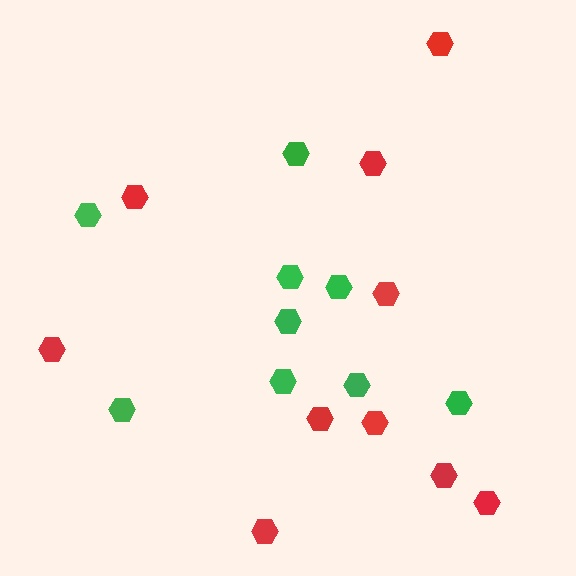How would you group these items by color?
There are 2 groups: one group of green hexagons (9) and one group of red hexagons (10).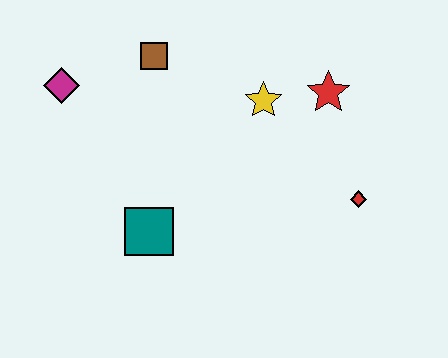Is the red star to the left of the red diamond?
Yes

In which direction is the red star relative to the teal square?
The red star is to the right of the teal square.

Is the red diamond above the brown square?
No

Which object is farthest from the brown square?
The red diamond is farthest from the brown square.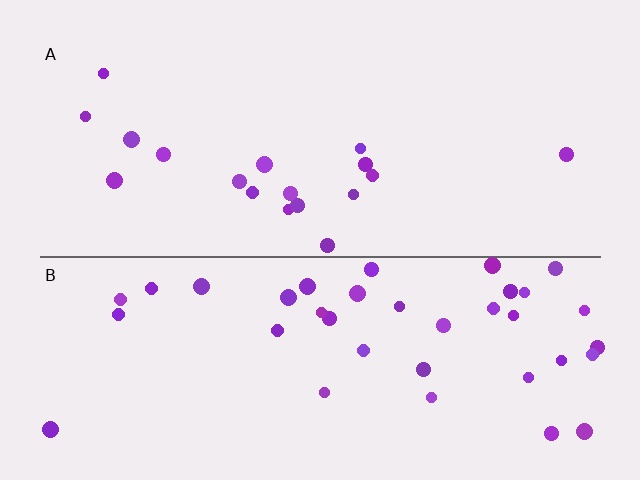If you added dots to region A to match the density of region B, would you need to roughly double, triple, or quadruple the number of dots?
Approximately double.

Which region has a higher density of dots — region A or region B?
B (the bottom).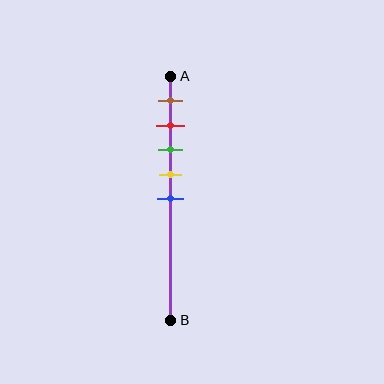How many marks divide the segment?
There are 5 marks dividing the segment.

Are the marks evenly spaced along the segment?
Yes, the marks are approximately evenly spaced.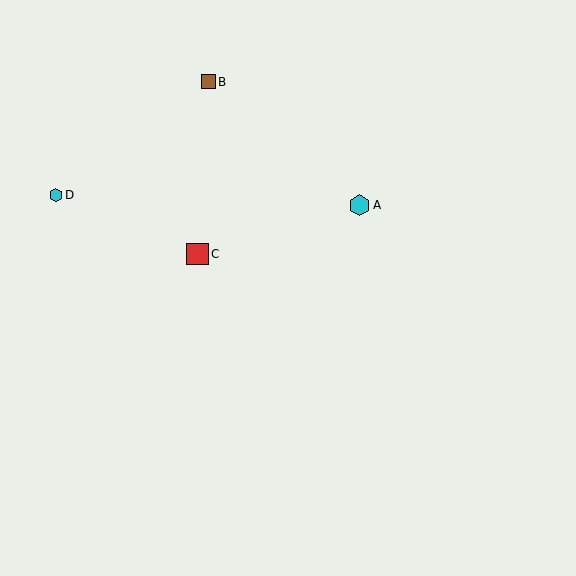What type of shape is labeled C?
Shape C is a red square.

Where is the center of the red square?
The center of the red square is at (198, 254).